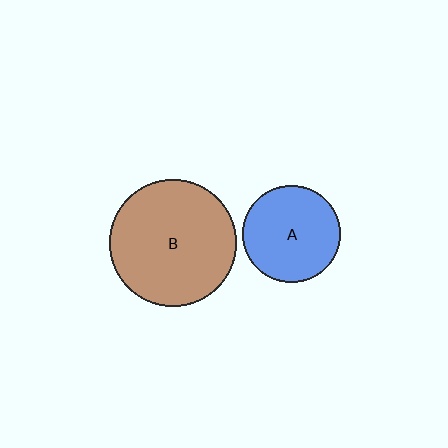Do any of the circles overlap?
No, none of the circles overlap.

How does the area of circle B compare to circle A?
Approximately 1.7 times.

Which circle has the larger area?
Circle B (brown).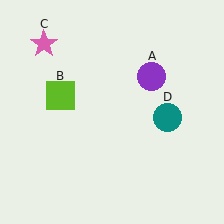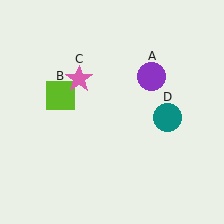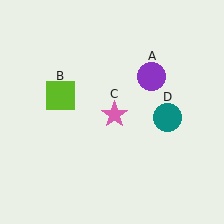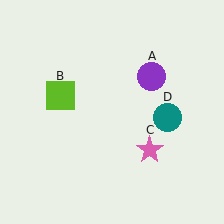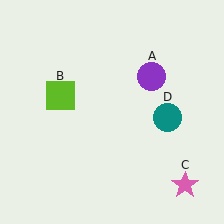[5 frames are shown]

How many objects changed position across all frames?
1 object changed position: pink star (object C).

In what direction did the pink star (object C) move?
The pink star (object C) moved down and to the right.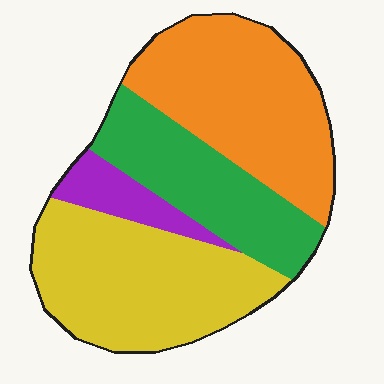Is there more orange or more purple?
Orange.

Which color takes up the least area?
Purple, at roughly 10%.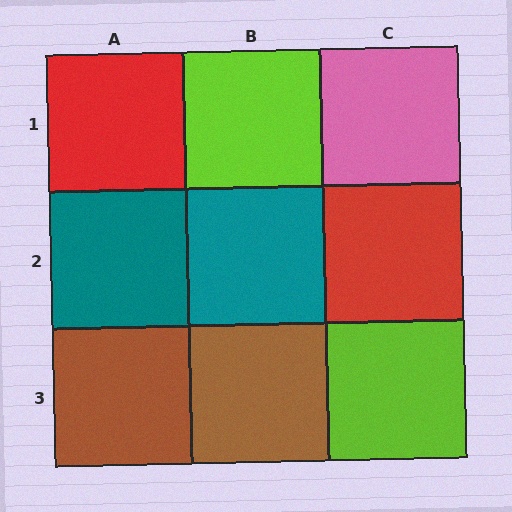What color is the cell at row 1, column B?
Lime.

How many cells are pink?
1 cell is pink.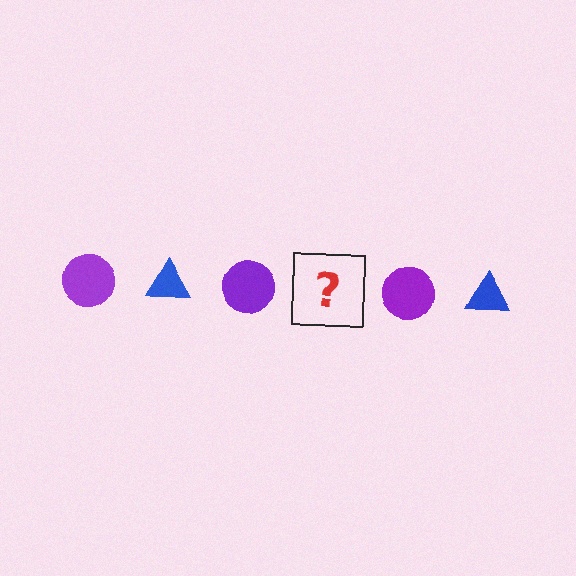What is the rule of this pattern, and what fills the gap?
The rule is that the pattern alternates between purple circle and blue triangle. The gap should be filled with a blue triangle.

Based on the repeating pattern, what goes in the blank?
The blank should be a blue triangle.